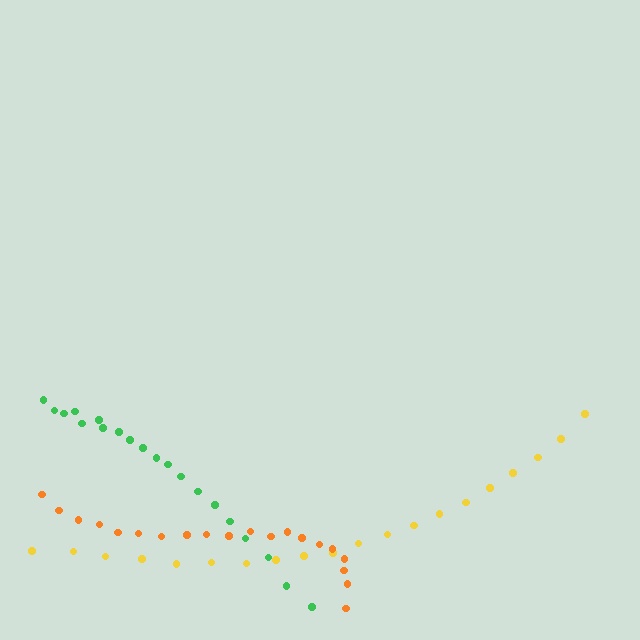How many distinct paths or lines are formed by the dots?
There are 3 distinct paths.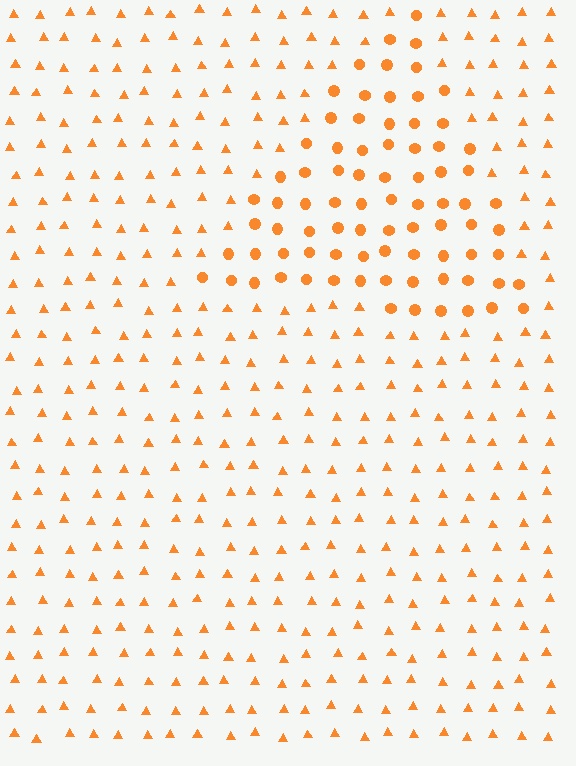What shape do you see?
I see a triangle.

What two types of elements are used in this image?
The image uses circles inside the triangle region and triangles outside it.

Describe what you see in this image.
The image is filled with small orange elements arranged in a uniform grid. A triangle-shaped region contains circles, while the surrounding area contains triangles. The boundary is defined purely by the change in element shape.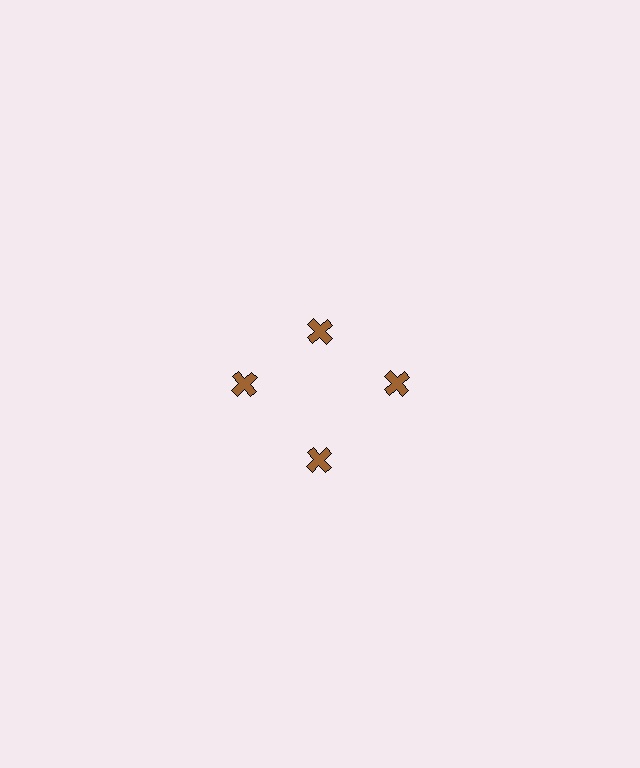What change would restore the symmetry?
The symmetry would be restored by moving it outward, back onto the ring so that all 4 crosses sit at equal angles and equal distance from the center.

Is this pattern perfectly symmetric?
No. The 4 brown crosses are arranged in a ring, but one element near the 12 o'clock position is pulled inward toward the center, breaking the 4-fold rotational symmetry.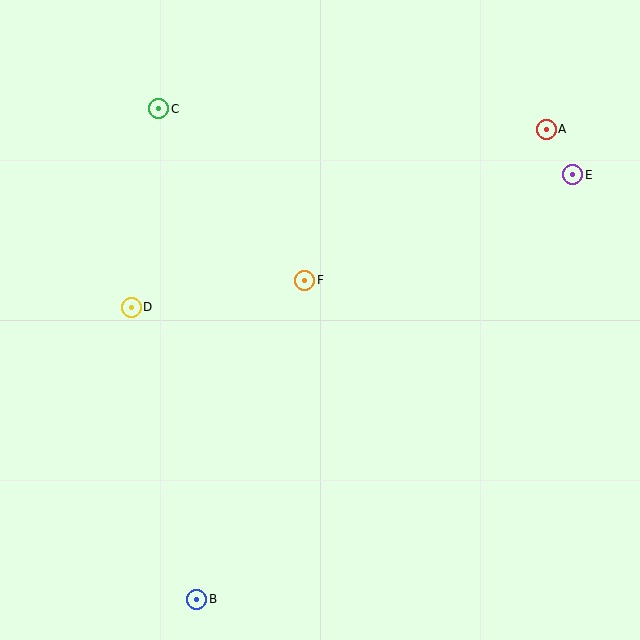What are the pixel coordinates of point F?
Point F is at (305, 280).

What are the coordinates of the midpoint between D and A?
The midpoint between D and A is at (339, 218).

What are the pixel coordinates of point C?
Point C is at (159, 109).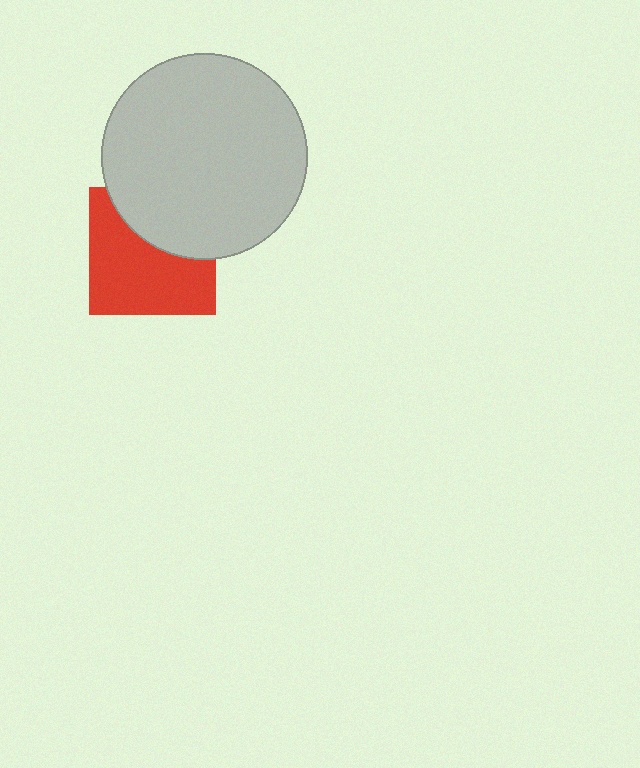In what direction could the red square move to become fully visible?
The red square could move down. That would shift it out from behind the light gray circle entirely.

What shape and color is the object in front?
The object in front is a light gray circle.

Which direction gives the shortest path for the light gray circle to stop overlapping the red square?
Moving up gives the shortest separation.